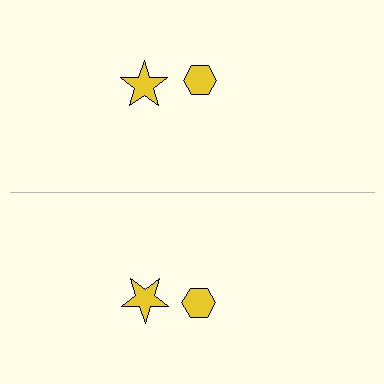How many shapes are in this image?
There are 4 shapes in this image.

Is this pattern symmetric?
Yes, this pattern has bilateral (reflection) symmetry.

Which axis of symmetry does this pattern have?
The pattern has a horizontal axis of symmetry running through the center of the image.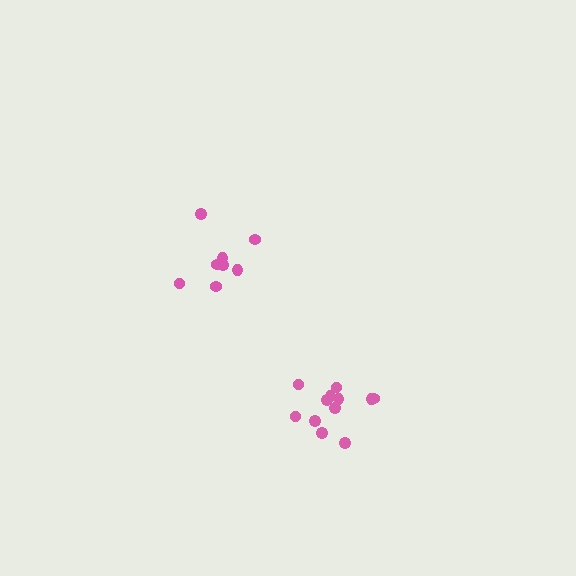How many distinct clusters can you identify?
There are 2 distinct clusters.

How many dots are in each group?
Group 1: 12 dots, Group 2: 8 dots (20 total).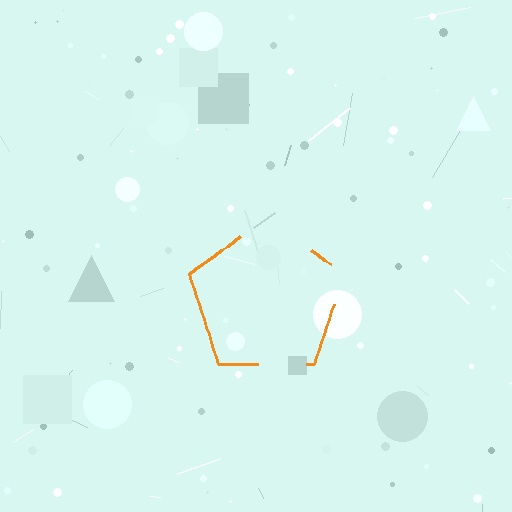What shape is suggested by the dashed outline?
The dashed outline suggests a pentagon.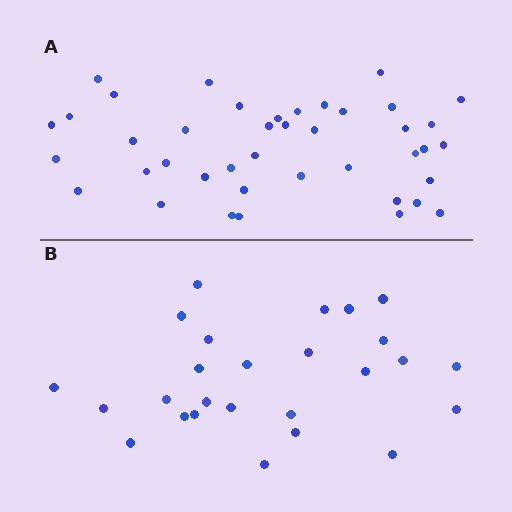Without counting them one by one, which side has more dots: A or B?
Region A (the top region) has more dots.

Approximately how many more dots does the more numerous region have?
Region A has approximately 15 more dots than region B.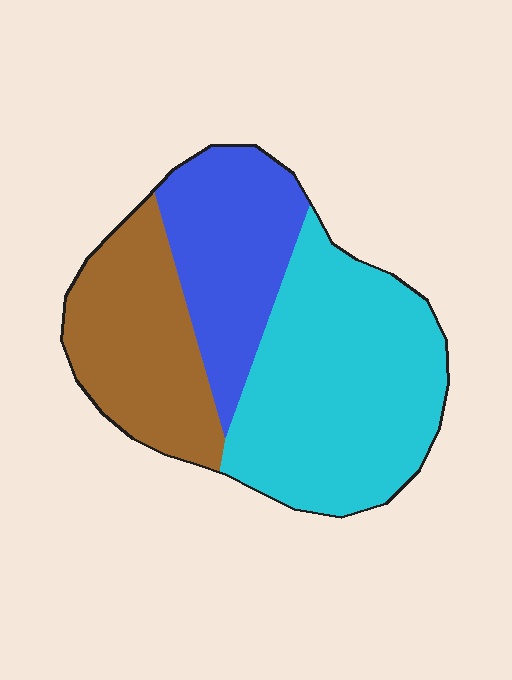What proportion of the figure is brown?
Brown takes up about one quarter (1/4) of the figure.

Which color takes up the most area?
Cyan, at roughly 45%.